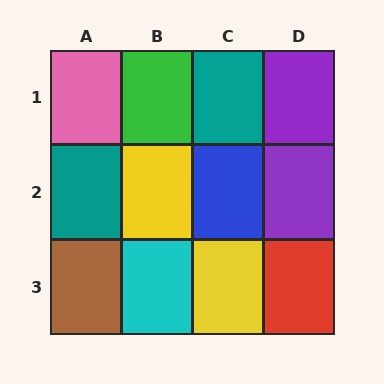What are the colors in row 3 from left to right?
Brown, cyan, yellow, red.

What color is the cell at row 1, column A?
Pink.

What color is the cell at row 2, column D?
Purple.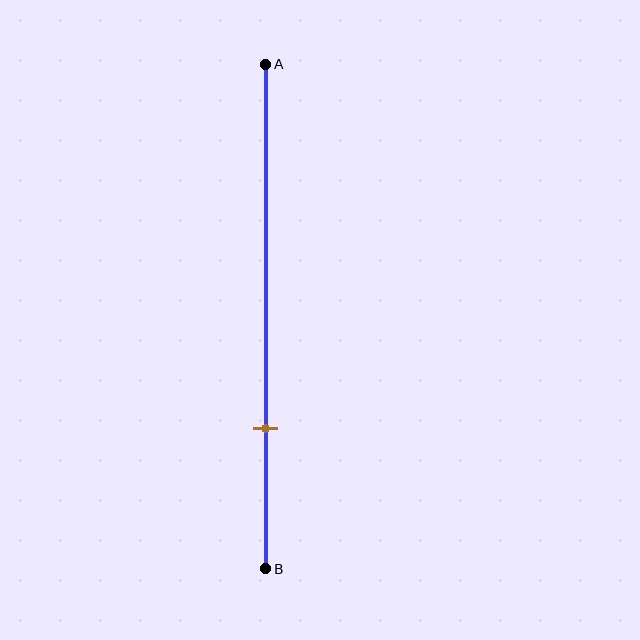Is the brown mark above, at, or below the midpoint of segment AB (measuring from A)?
The brown mark is below the midpoint of segment AB.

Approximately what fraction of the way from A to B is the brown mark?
The brown mark is approximately 70% of the way from A to B.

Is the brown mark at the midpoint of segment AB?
No, the mark is at about 70% from A, not at the 50% midpoint.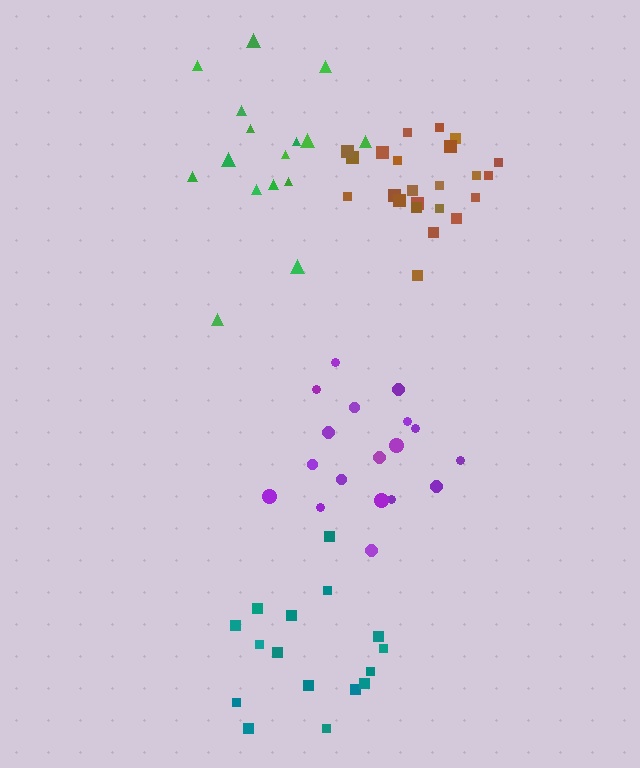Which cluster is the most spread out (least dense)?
Teal.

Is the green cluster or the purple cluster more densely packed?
Purple.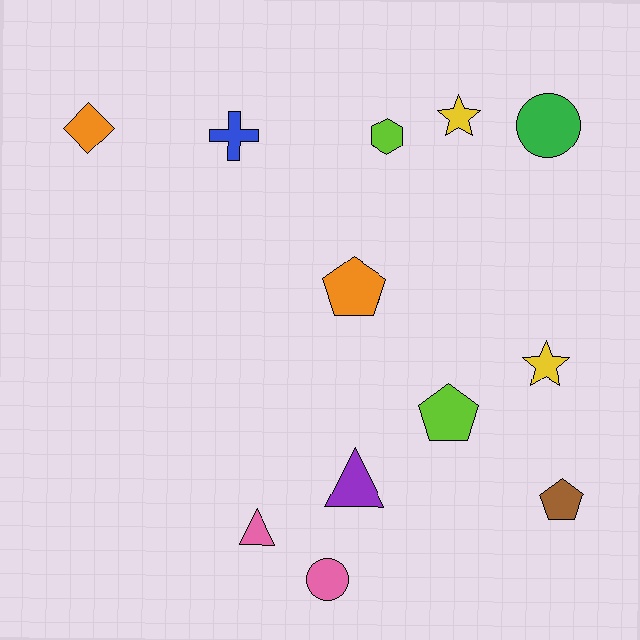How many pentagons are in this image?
There are 3 pentagons.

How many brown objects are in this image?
There is 1 brown object.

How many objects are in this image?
There are 12 objects.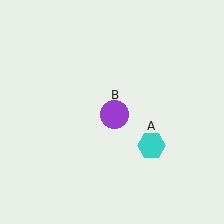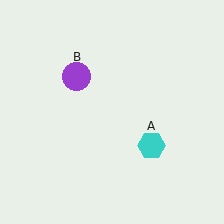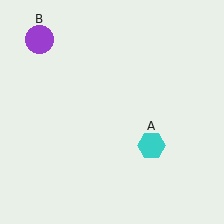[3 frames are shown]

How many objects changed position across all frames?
1 object changed position: purple circle (object B).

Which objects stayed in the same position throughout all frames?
Cyan hexagon (object A) remained stationary.